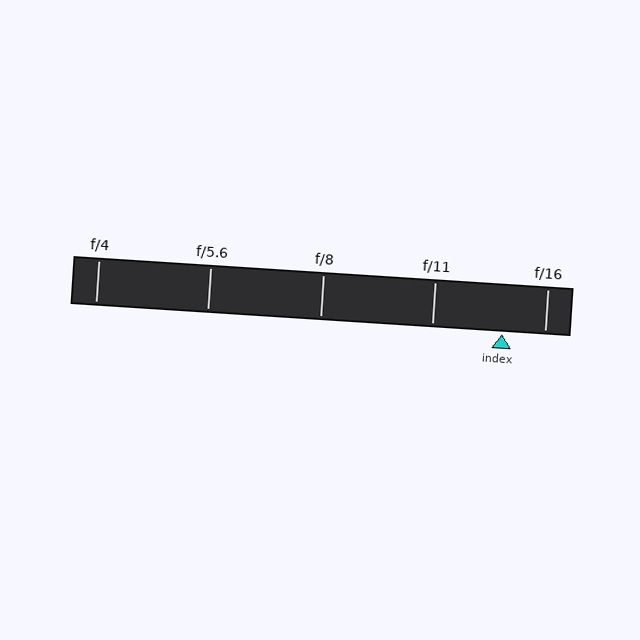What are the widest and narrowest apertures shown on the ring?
The widest aperture shown is f/4 and the narrowest is f/16.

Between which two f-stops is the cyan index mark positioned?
The index mark is between f/11 and f/16.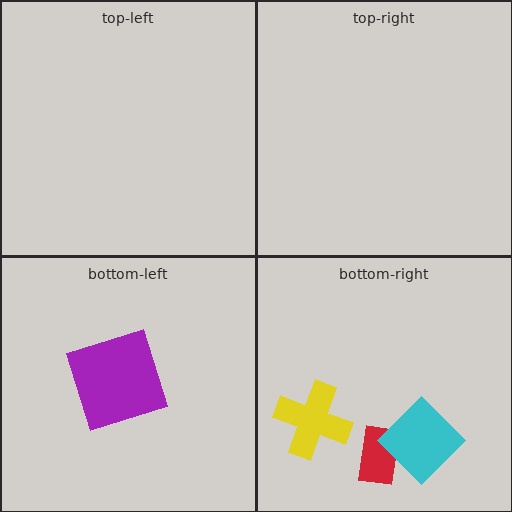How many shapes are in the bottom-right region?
3.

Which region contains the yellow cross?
The bottom-right region.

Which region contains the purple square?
The bottom-left region.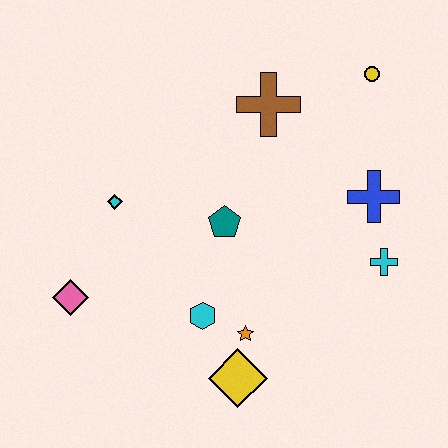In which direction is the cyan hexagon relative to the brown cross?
The cyan hexagon is below the brown cross.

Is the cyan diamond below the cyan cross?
No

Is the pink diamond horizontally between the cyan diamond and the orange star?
No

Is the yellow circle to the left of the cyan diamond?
No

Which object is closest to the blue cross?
The cyan cross is closest to the blue cross.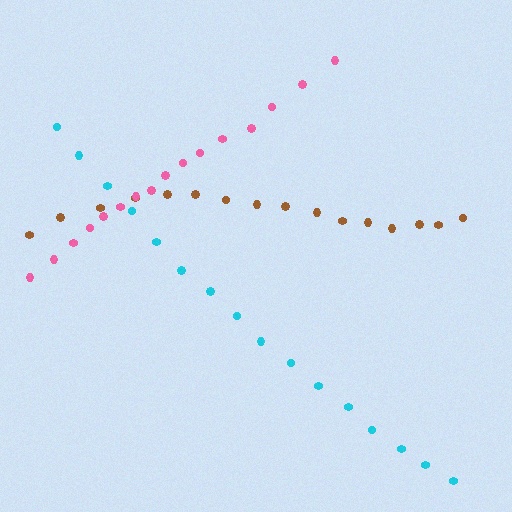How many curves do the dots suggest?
There are 3 distinct paths.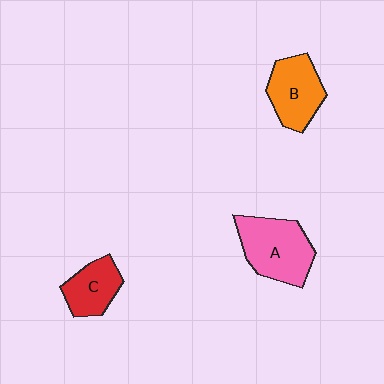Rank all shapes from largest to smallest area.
From largest to smallest: A (pink), B (orange), C (red).